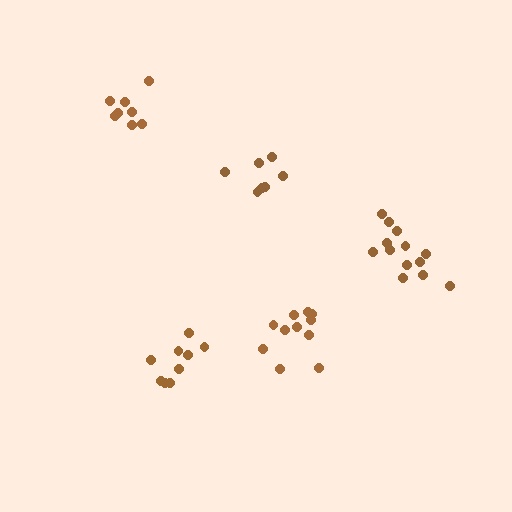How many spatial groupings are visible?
There are 5 spatial groupings.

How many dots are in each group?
Group 1: 13 dots, Group 2: 11 dots, Group 3: 8 dots, Group 4: 9 dots, Group 5: 7 dots (48 total).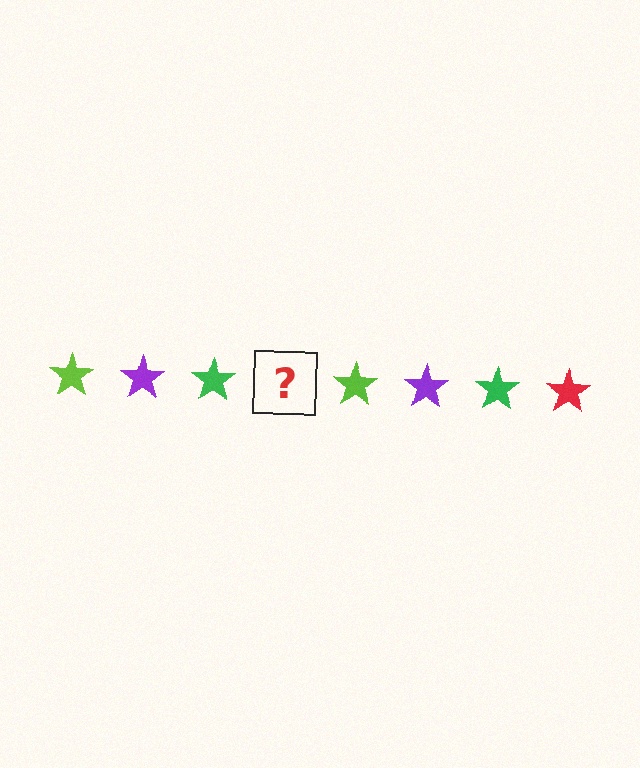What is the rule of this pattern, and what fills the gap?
The rule is that the pattern cycles through lime, purple, green, red stars. The gap should be filled with a red star.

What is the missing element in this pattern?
The missing element is a red star.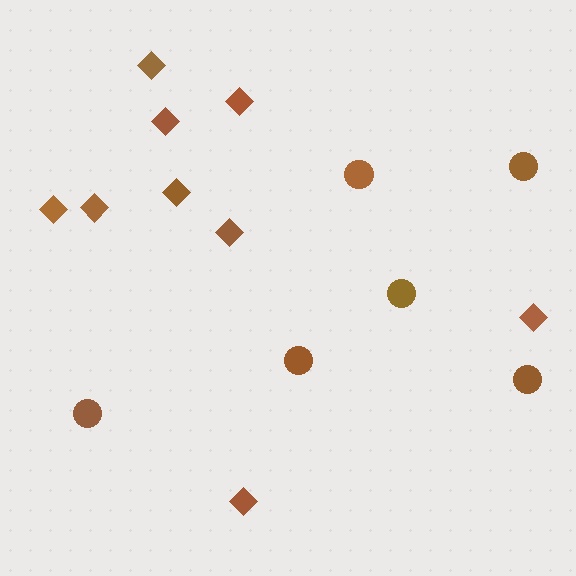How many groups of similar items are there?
There are 2 groups: one group of diamonds (9) and one group of circles (6).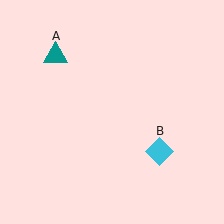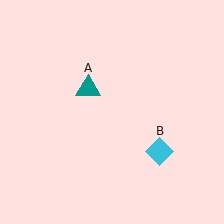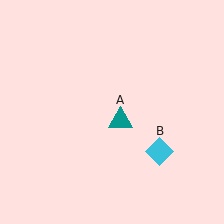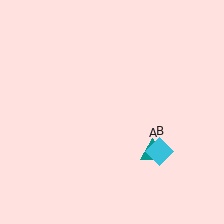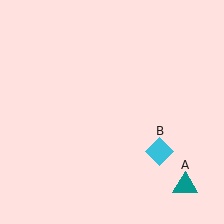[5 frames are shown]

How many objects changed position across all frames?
1 object changed position: teal triangle (object A).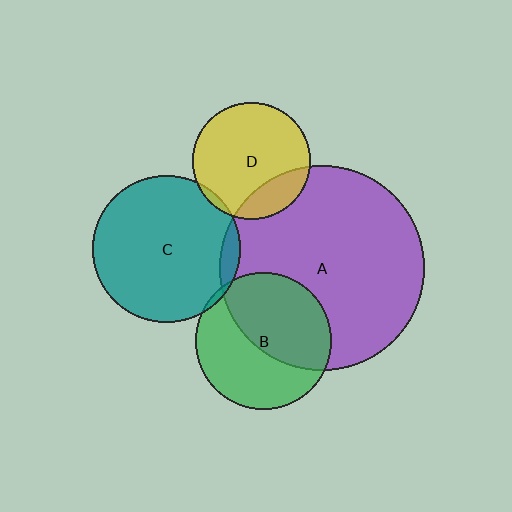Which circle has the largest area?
Circle A (purple).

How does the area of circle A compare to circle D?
Approximately 3.1 times.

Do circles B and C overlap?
Yes.